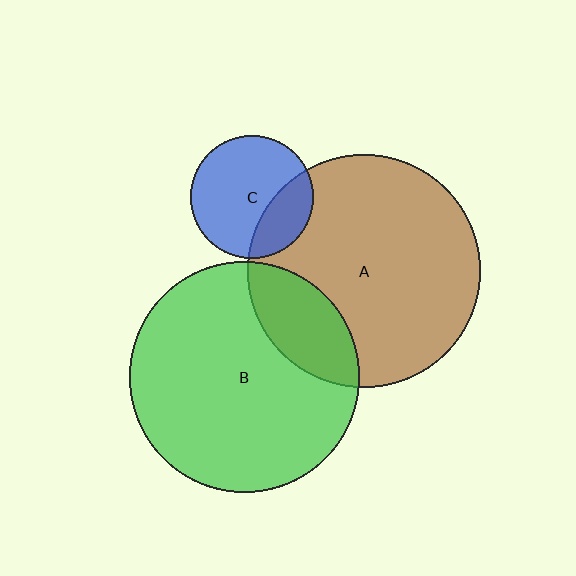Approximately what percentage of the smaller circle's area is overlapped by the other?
Approximately 20%.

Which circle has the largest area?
Circle A (brown).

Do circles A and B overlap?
Yes.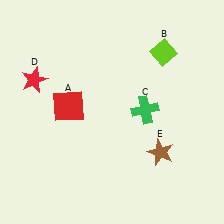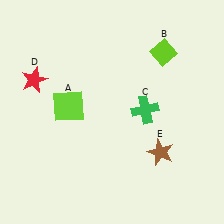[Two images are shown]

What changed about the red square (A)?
In Image 1, A is red. In Image 2, it changed to lime.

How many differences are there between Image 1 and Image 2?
There is 1 difference between the two images.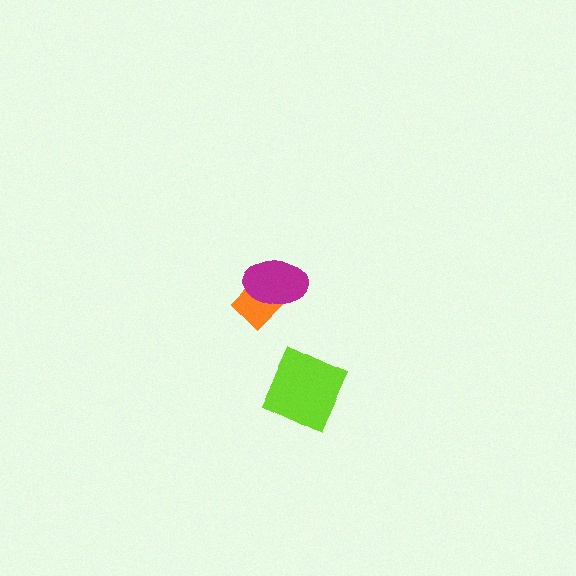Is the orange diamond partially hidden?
Yes, it is partially covered by another shape.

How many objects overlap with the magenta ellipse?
1 object overlaps with the magenta ellipse.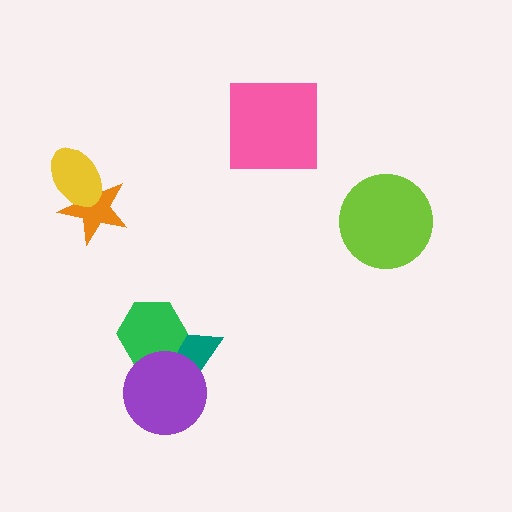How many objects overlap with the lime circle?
0 objects overlap with the lime circle.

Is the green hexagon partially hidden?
Yes, it is partially covered by another shape.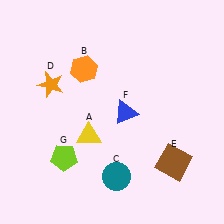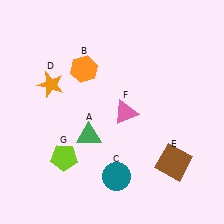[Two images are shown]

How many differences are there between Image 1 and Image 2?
There are 2 differences between the two images.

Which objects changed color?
A changed from yellow to green. F changed from blue to pink.